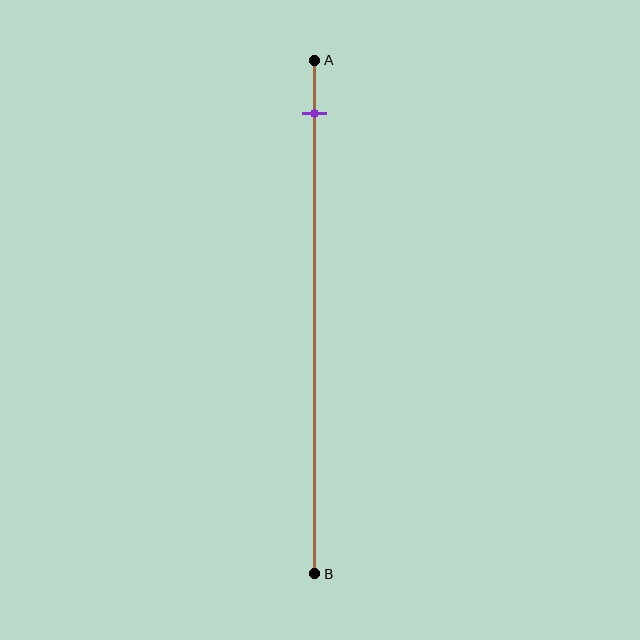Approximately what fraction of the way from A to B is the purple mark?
The purple mark is approximately 10% of the way from A to B.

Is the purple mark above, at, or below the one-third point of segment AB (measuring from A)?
The purple mark is above the one-third point of segment AB.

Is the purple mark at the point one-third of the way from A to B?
No, the mark is at about 10% from A, not at the 33% one-third point.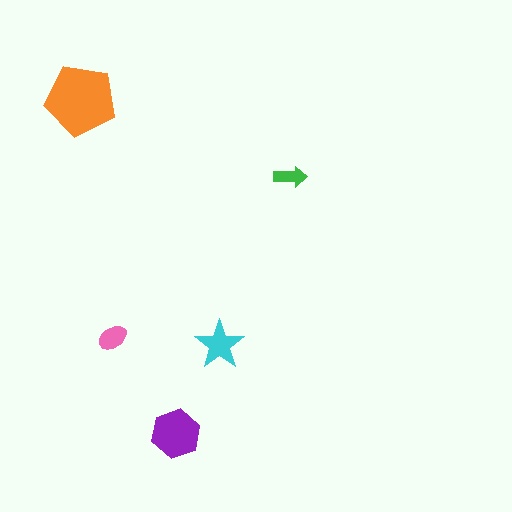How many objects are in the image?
There are 5 objects in the image.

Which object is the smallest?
The green arrow.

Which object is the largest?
The orange pentagon.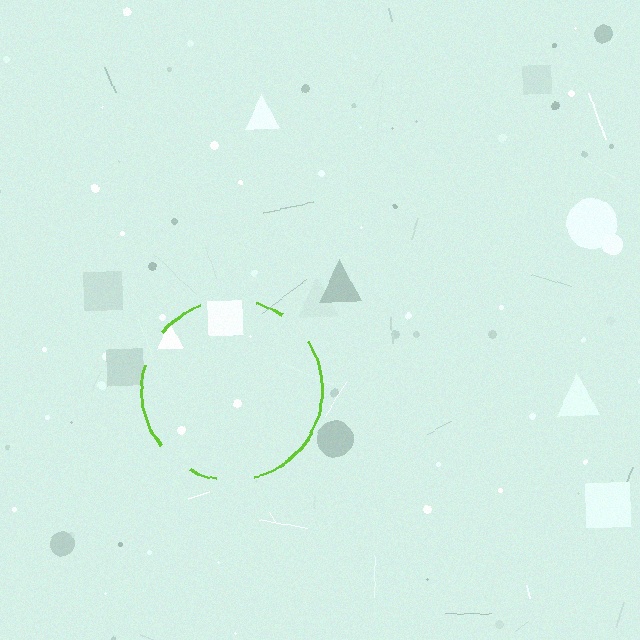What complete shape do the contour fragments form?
The contour fragments form a circle.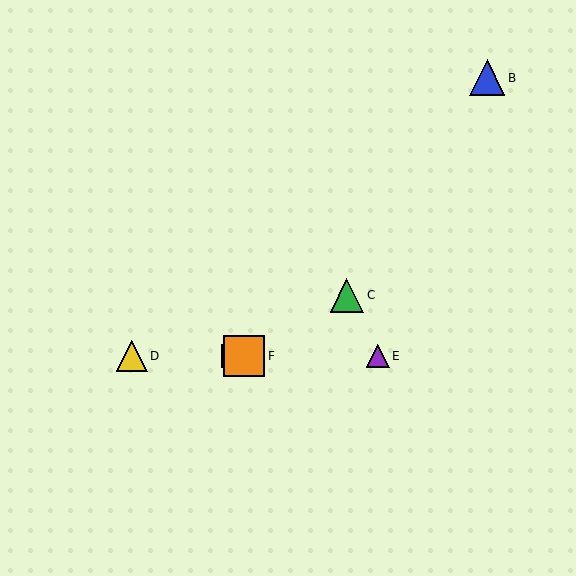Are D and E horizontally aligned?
Yes, both are at y≈356.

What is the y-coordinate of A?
Object A is at y≈356.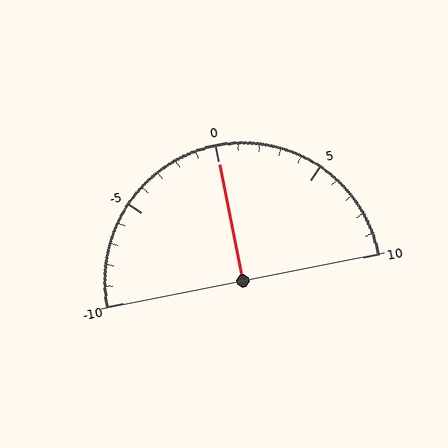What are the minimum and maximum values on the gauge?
The gauge ranges from -10 to 10.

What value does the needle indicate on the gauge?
The needle indicates approximately 0.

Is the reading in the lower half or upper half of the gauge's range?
The reading is in the upper half of the range (-10 to 10).